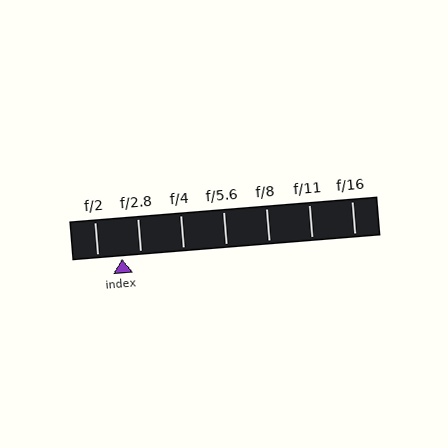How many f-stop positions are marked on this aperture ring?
There are 7 f-stop positions marked.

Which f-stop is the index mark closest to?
The index mark is closest to f/2.8.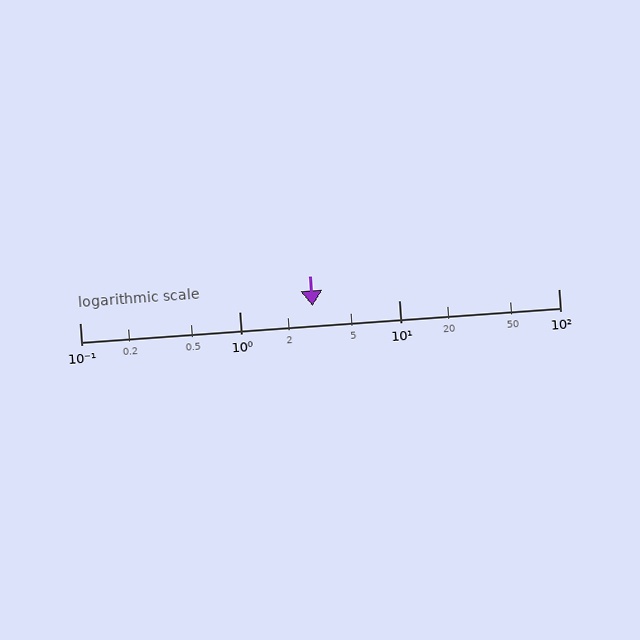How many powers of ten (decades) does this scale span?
The scale spans 3 decades, from 0.1 to 100.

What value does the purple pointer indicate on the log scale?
The pointer indicates approximately 2.9.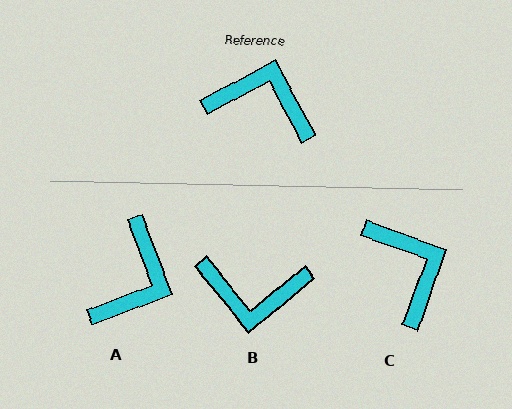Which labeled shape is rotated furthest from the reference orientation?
B, about 169 degrees away.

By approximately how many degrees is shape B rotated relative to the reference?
Approximately 169 degrees clockwise.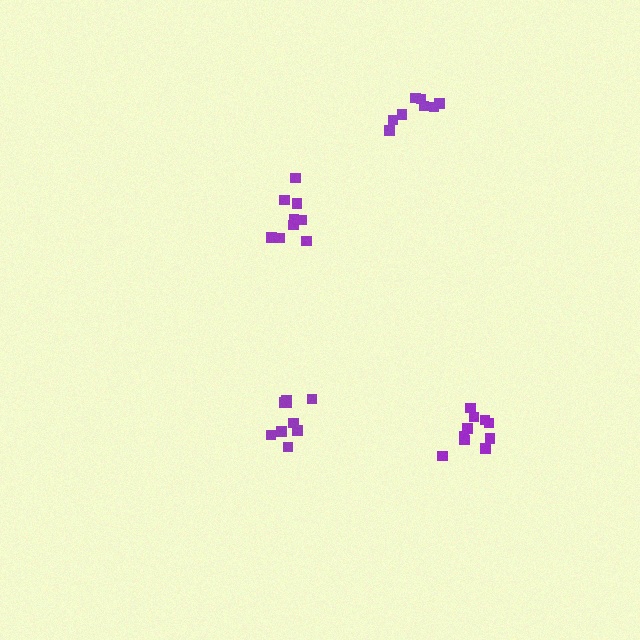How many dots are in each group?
Group 1: 8 dots, Group 2: 9 dots, Group 3: 10 dots, Group 4: 9 dots (36 total).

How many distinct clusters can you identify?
There are 4 distinct clusters.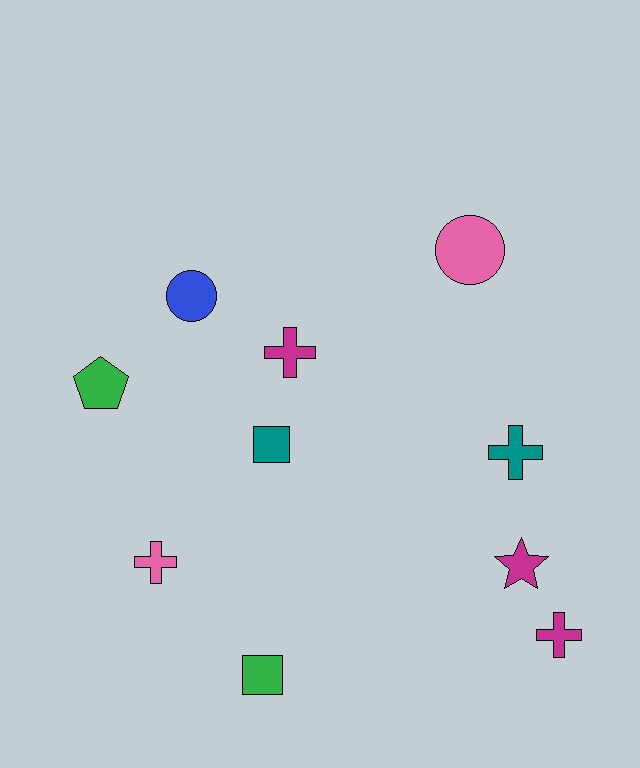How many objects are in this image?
There are 10 objects.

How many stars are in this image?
There is 1 star.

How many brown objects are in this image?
There are no brown objects.